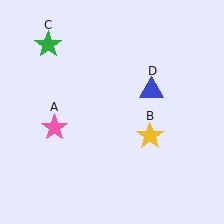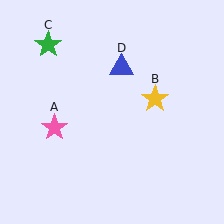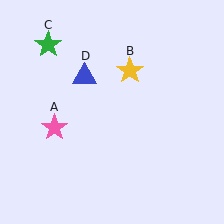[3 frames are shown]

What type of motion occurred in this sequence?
The yellow star (object B), blue triangle (object D) rotated counterclockwise around the center of the scene.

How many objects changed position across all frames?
2 objects changed position: yellow star (object B), blue triangle (object D).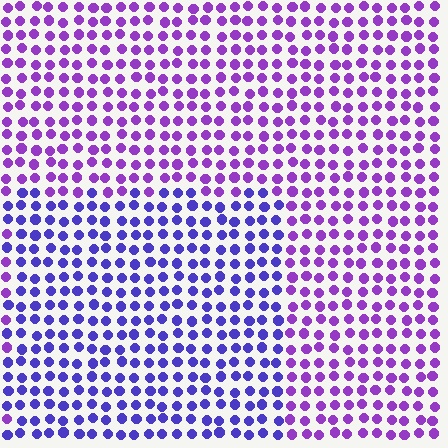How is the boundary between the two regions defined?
The boundary is defined purely by a slight shift in hue (about 32 degrees). Spacing, size, and orientation are identical on both sides.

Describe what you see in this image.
The image is filled with small purple elements in a uniform arrangement. A rectangle-shaped region is visible where the elements are tinted to a slightly different hue, forming a subtle color boundary.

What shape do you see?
I see a rectangle.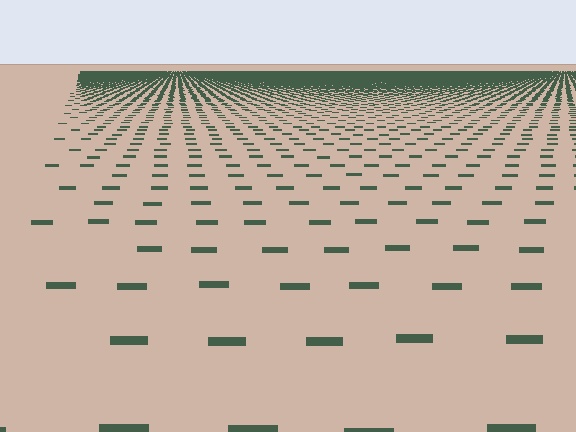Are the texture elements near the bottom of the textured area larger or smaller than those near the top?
Larger. Near the bottom, elements are closer to the viewer and appear at a bigger on-screen size.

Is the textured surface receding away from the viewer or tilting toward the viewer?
The surface is receding away from the viewer. Texture elements get smaller and denser toward the top.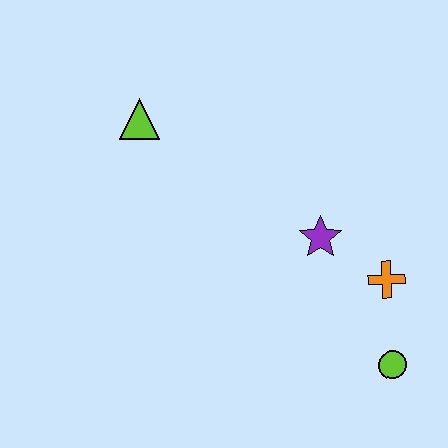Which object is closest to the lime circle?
The orange cross is closest to the lime circle.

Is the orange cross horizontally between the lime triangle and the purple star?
No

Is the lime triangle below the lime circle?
No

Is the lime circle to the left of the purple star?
No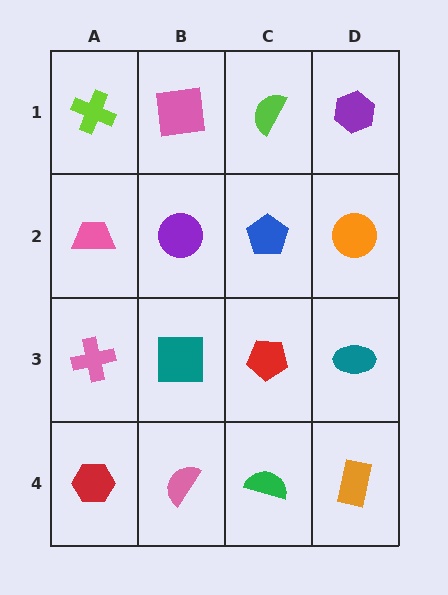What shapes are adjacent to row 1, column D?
An orange circle (row 2, column D), a lime semicircle (row 1, column C).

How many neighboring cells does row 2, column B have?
4.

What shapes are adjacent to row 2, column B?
A pink square (row 1, column B), a teal square (row 3, column B), a pink trapezoid (row 2, column A), a blue pentagon (row 2, column C).